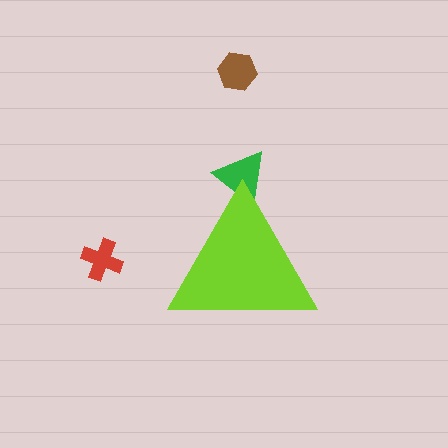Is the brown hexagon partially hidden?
No, the brown hexagon is fully visible.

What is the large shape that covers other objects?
A lime triangle.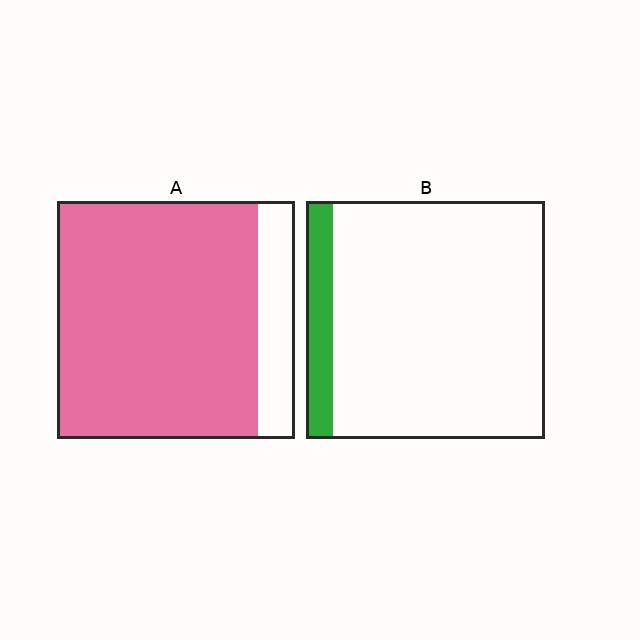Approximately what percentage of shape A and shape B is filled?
A is approximately 85% and B is approximately 10%.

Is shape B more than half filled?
No.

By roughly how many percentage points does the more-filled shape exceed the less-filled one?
By roughly 75 percentage points (A over B).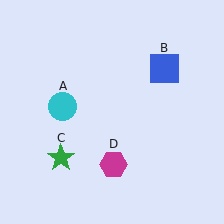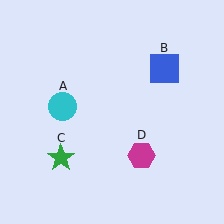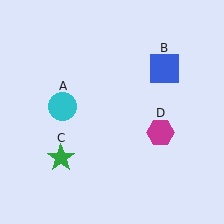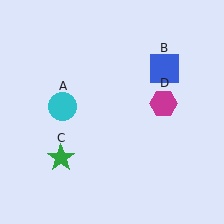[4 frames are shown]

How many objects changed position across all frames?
1 object changed position: magenta hexagon (object D).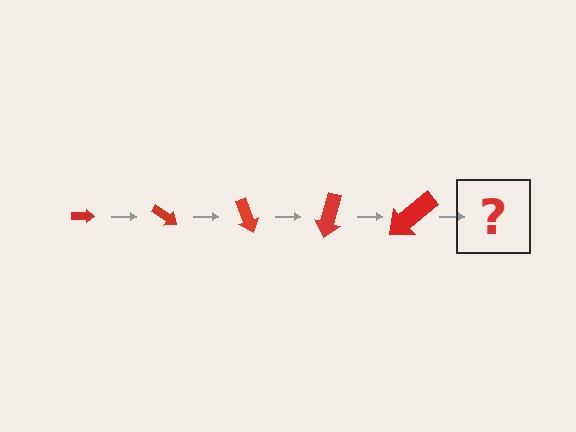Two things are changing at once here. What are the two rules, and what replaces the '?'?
The two rules are that the arrow grows larger each step and it rotates 35 degrees each step. The '?' should be an arrow, larger than the previous one and rotated 175 degrees from the start.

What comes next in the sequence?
The next element should be an arrow, larger than the previous one and rotated 175 degrees from the start.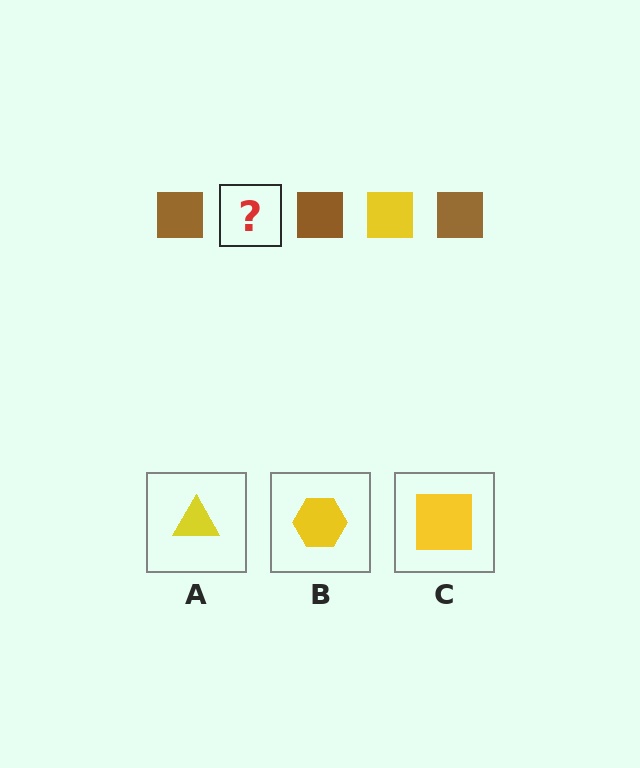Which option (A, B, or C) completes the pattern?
C.